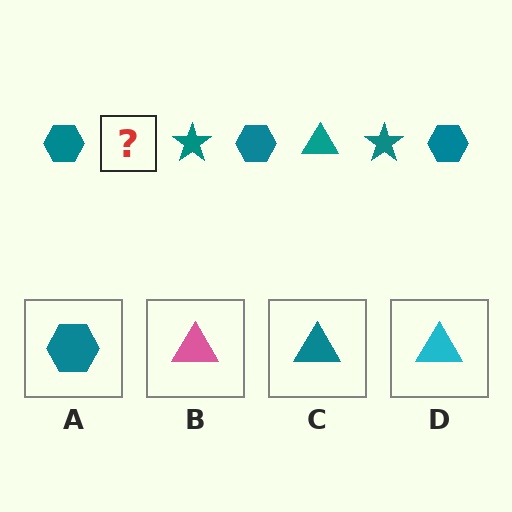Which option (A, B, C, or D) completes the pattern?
C.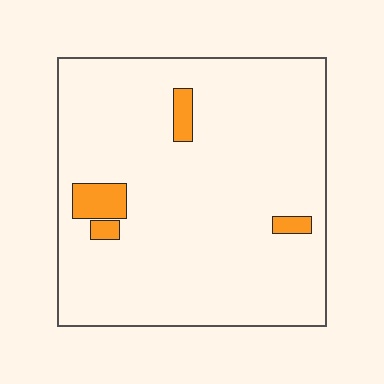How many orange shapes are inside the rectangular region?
4.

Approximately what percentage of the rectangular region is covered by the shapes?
Approximately 5%.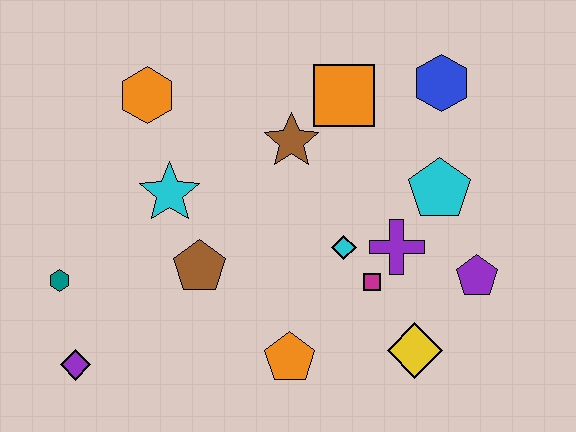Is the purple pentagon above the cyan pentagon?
No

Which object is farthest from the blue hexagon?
The purple diamond is farthest from the blue hexagon.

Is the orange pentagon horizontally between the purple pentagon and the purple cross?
No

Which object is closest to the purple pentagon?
The purple cross is closest to the purple pentagon.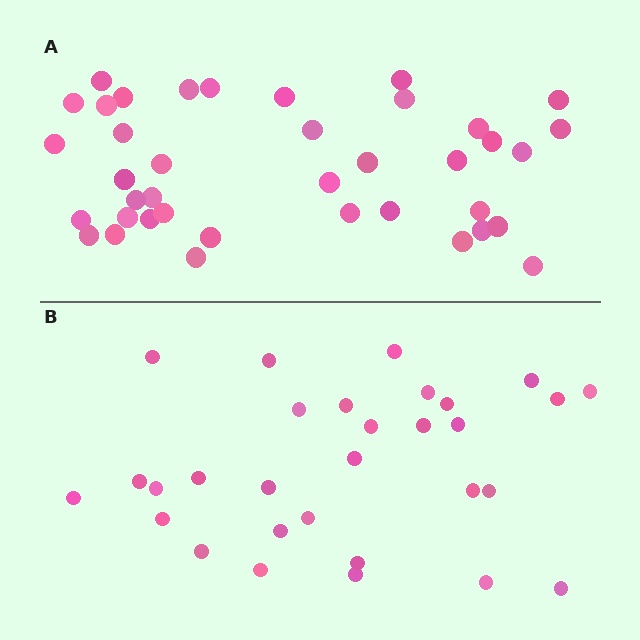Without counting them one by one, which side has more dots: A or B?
Region A (the top region) has more dots.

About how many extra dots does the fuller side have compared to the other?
Region A has roughly 8 or so more dots than region B.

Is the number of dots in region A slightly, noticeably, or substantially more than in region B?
Region A has noticeably more, but not dramatically so. The ratio is roughly 1.3 to 1.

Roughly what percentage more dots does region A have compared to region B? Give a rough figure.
About 30% more.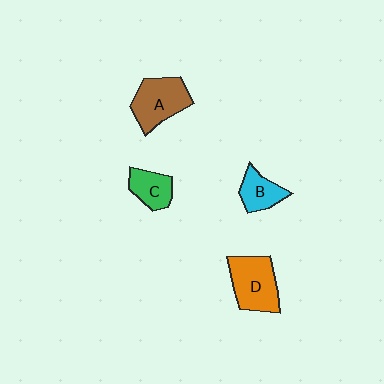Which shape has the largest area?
Shape D (orange).